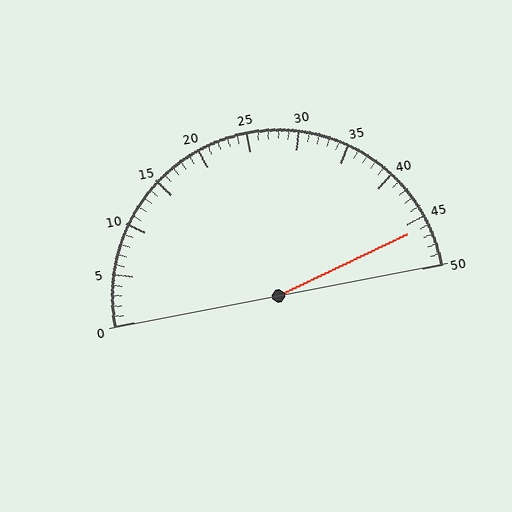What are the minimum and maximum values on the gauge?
The gauge ranges from 0 to 50.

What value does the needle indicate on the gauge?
The needle indicates approximately 46.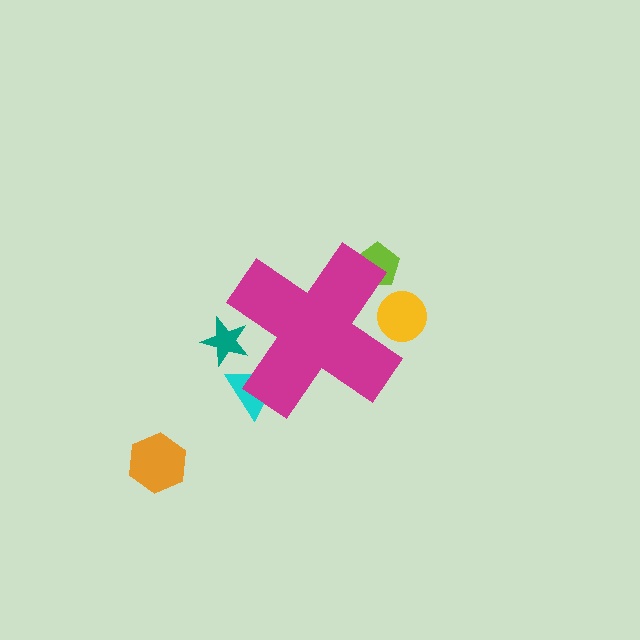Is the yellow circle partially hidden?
Yes, the yellow circle is partially hidden behind the magenta cross.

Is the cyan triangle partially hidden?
Yes, the cyan triangle is partially hidden behind the magenta cross.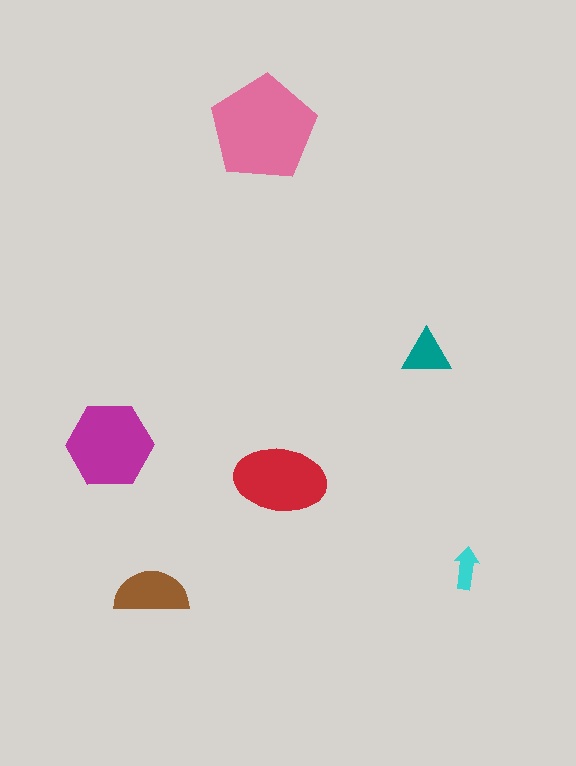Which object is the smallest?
The cyan arrow.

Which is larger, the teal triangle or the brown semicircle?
The brown semicircle.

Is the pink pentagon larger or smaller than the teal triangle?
Larger.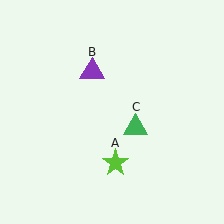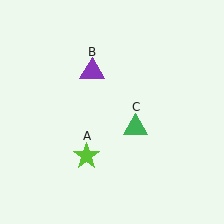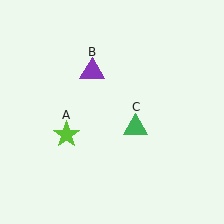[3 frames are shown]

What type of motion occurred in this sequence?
The lime star (object A) rotated clockwise around the center of the scene.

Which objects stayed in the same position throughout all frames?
Purple triangle (object B) and green triangle (object C) remained stationary.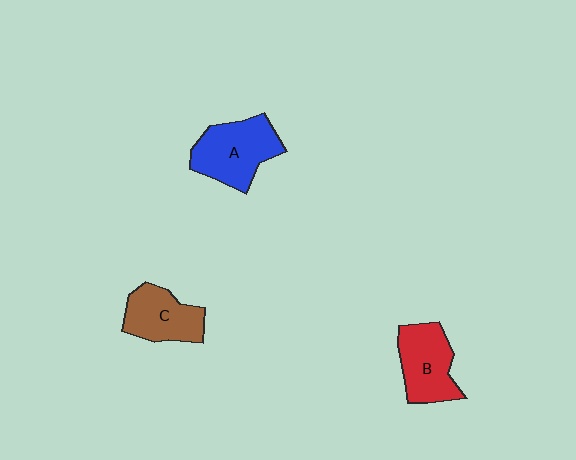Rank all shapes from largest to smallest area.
From largest to smallest: A (blue), B (red), C (brown).